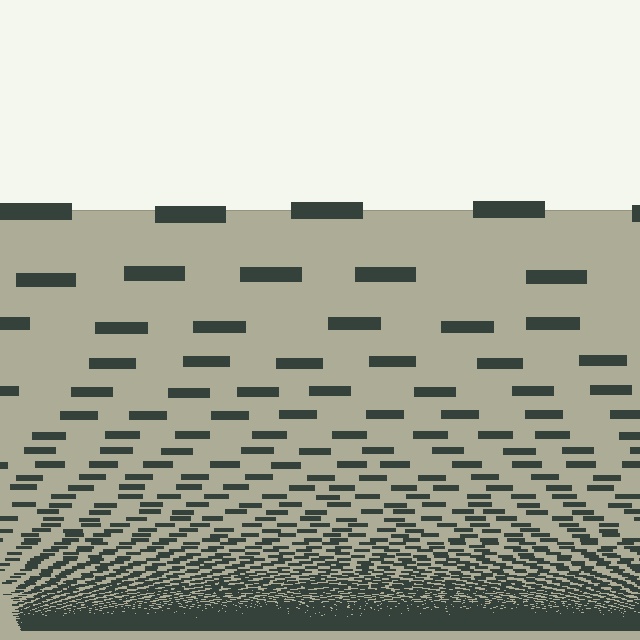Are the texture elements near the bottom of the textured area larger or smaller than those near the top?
Smaller. The gradient is inverted — elements near the bottom are smaller and denser.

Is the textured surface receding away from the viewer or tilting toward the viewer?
The surface appears to tilt toward the viewer. Texture elements get larger and sparser toward the top.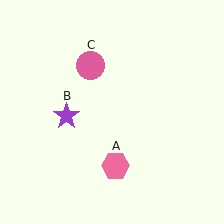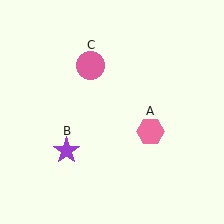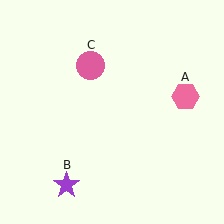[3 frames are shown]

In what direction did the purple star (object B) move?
The purple star (object B) moved down.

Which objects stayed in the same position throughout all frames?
Pink circle (object C) remained stationary.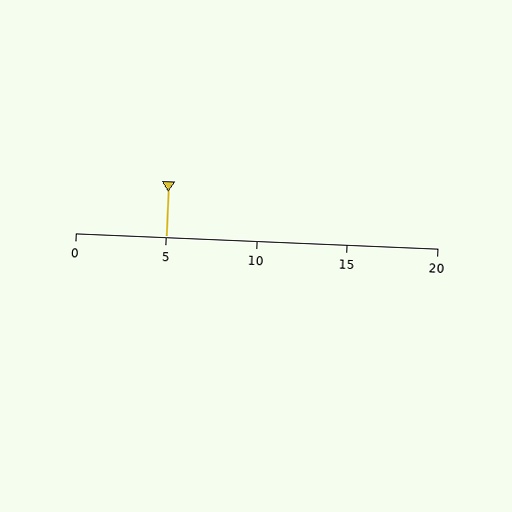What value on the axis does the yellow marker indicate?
The marker indicates approximately 5.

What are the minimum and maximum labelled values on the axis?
The axis runs from 0 to 20.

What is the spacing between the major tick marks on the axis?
The major ticks are spaced 5 apart.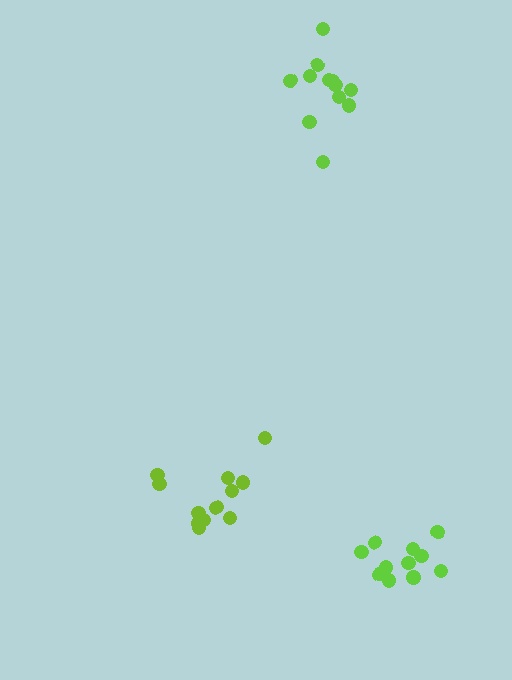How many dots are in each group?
Group 1: 11 dots, Group 2: 12 dots, Group 3: 12 dots (35 total).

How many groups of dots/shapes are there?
There are 3 groups.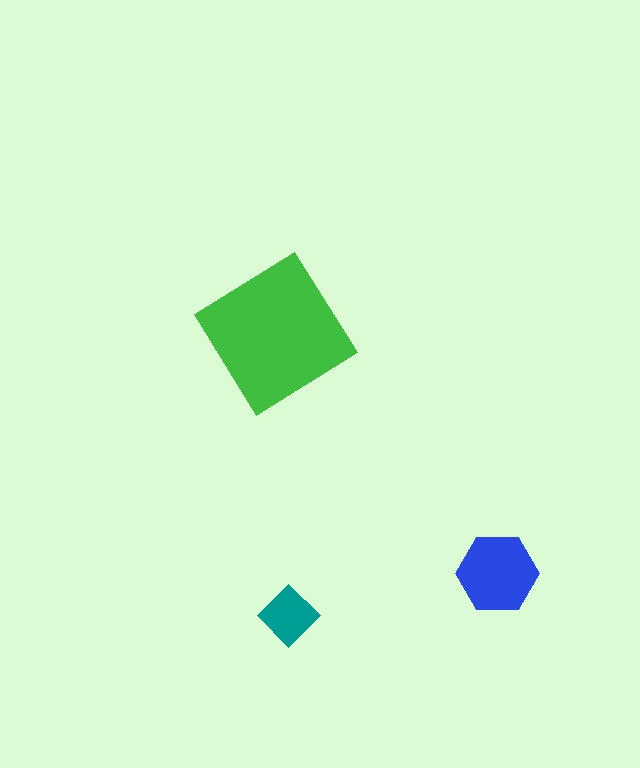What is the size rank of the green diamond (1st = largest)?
1st.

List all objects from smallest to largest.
The teal diamond, the blue hexagon, the green diamond.